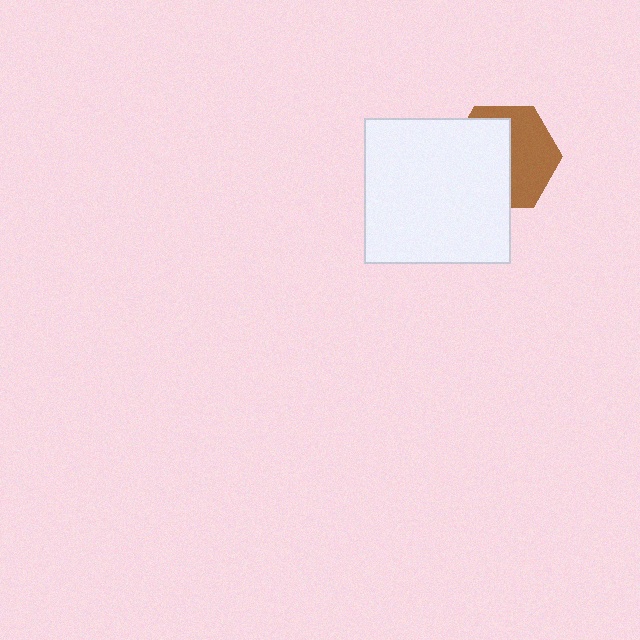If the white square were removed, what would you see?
You would see the complete brown hexagon.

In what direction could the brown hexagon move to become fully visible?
The brown hexagon could move right. That would shift it out from behind the white square entirely.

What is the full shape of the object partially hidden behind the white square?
The partially hidden object is a brown hexagon.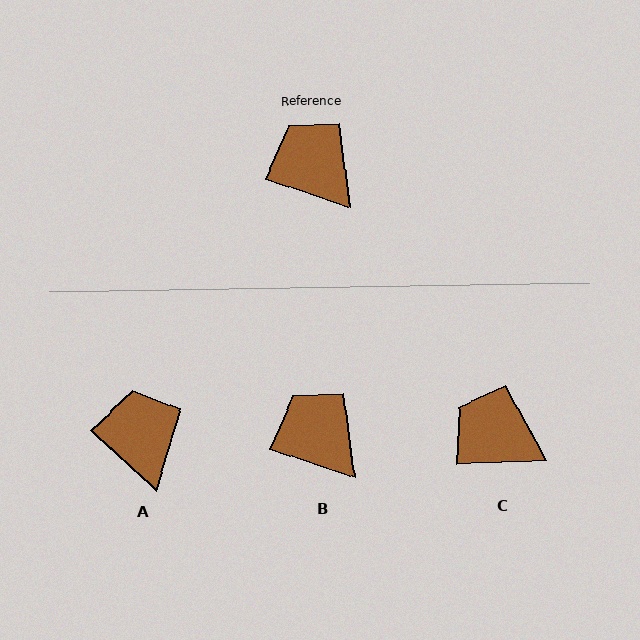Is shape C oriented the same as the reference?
No, it is off by about 22 degrees.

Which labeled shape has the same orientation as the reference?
B.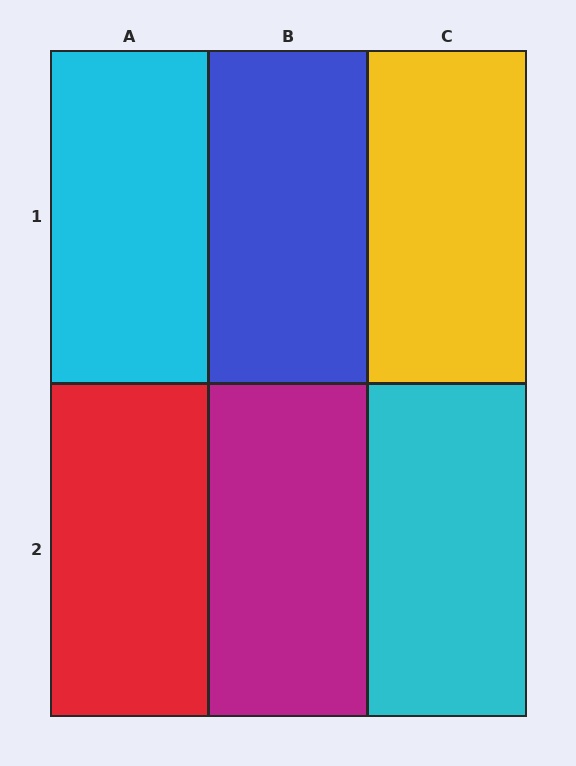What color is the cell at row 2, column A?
Red.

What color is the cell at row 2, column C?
Cyan.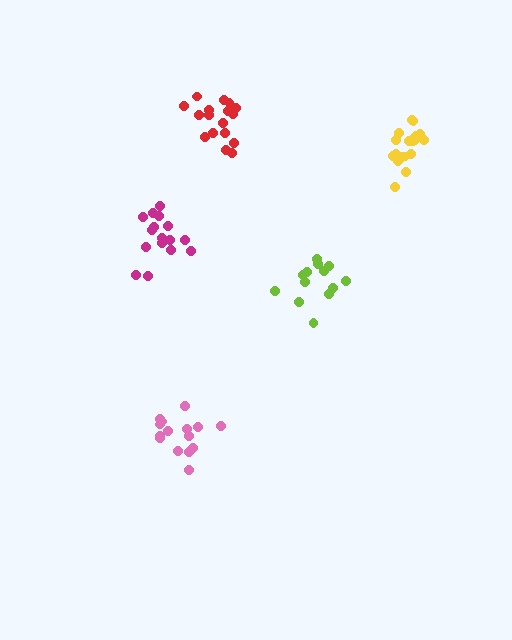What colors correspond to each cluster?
The clusters are colored: lime, red, yellow, pink, magenta.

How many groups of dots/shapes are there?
There are 5 groups.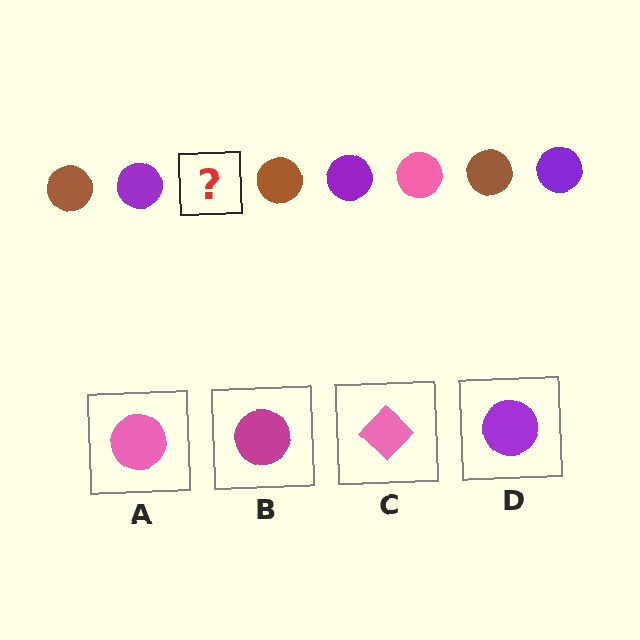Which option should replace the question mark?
Option A.